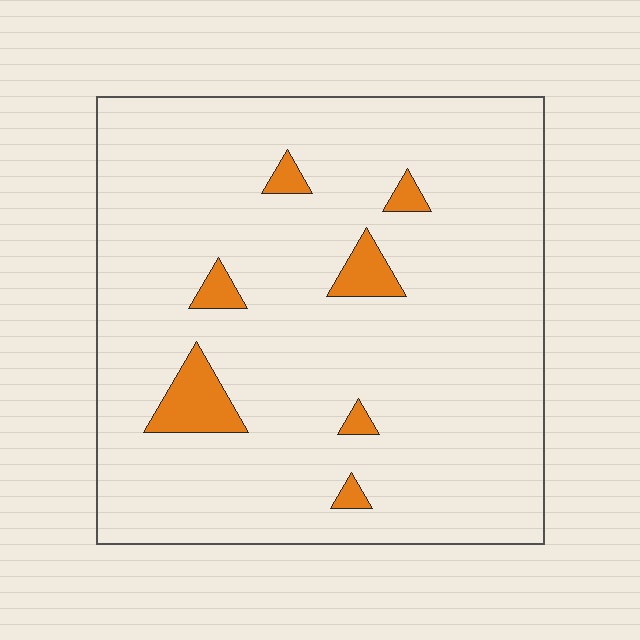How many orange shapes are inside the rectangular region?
7.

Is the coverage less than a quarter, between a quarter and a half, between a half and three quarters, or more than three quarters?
Less than a quarter.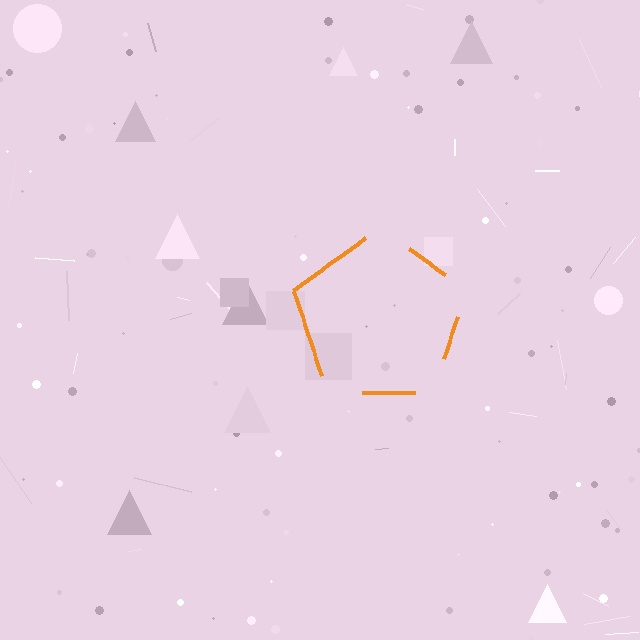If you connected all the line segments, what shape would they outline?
They would outline a pentagon.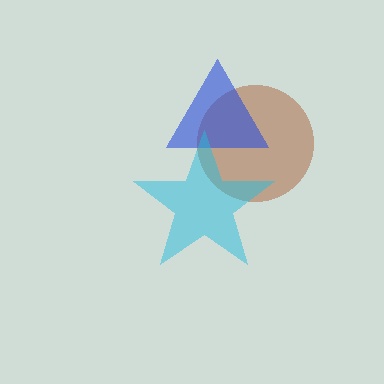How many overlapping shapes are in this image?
There are 3 overlapping shapes in the image.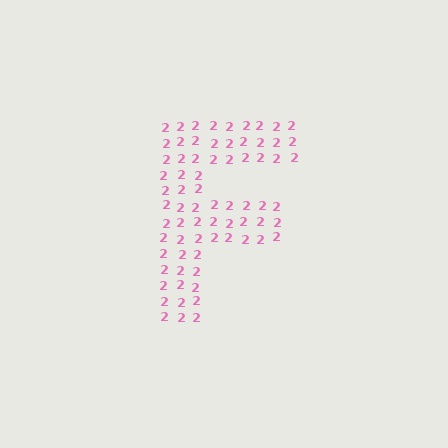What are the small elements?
The small elements are digit 2's.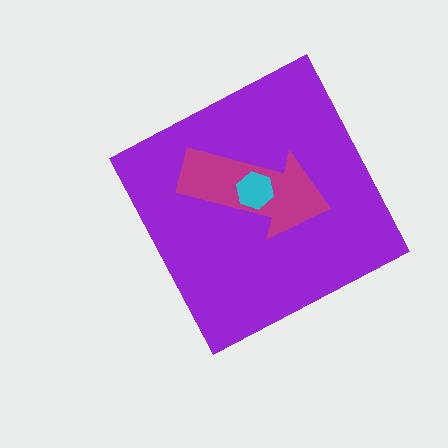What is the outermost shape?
The purple diamond.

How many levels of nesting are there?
3.